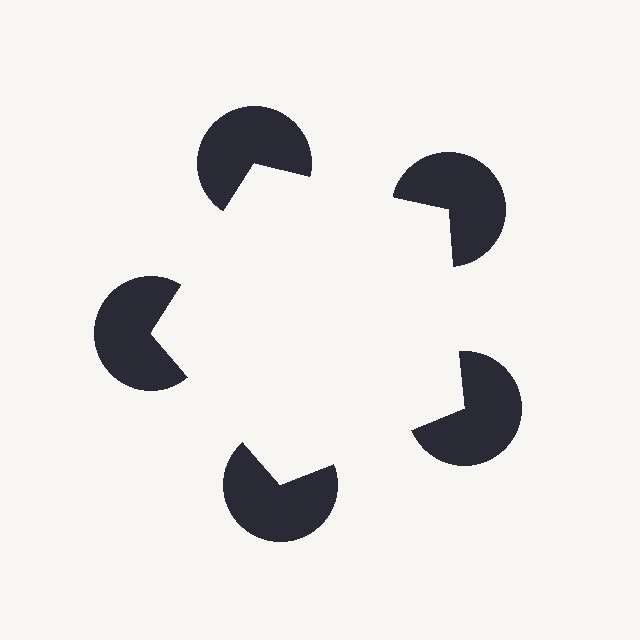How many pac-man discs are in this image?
There are 5 — one at each vertex of the illusory pentagon.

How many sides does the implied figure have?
5 sides.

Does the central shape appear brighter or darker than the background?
It typically appears slightly brighter than the background, even though no actual brightness change is drawn.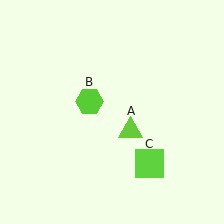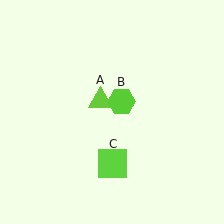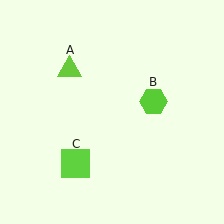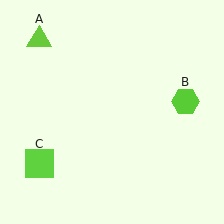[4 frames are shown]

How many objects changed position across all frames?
3 objects changed position: lime triangle (object A), lime hexagon (object B), lime square (object C).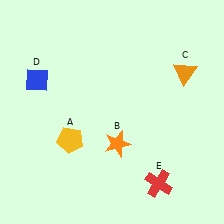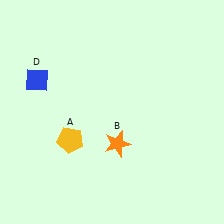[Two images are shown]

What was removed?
The red cross (E), the orange triangle (C) were removed in Image 2.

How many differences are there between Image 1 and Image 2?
There are 2 differences between the two images.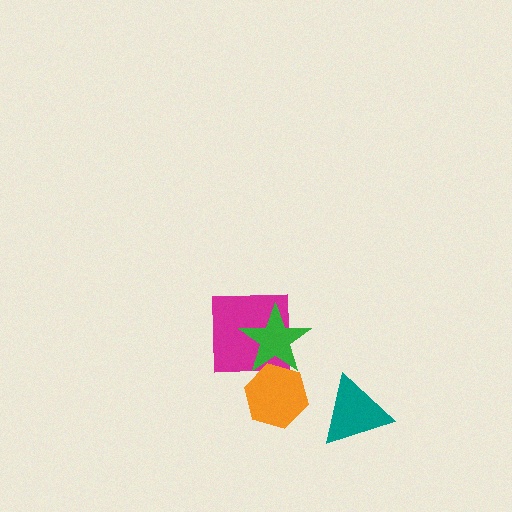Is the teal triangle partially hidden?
No, no other shape covers it.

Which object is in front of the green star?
The orange hexagon is in front of the green star.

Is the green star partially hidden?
Yes, it is partially covered by another shape.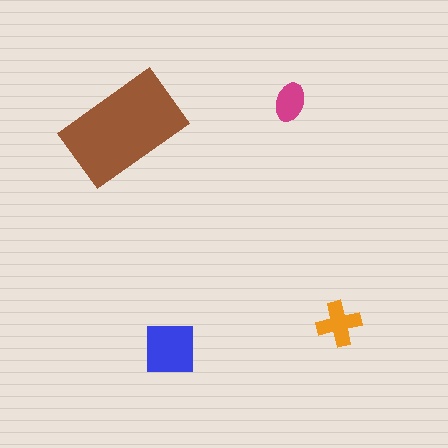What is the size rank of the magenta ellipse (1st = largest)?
4th.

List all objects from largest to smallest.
The brown rectangle, the blue square, the orange cross, the magenta ellipse.